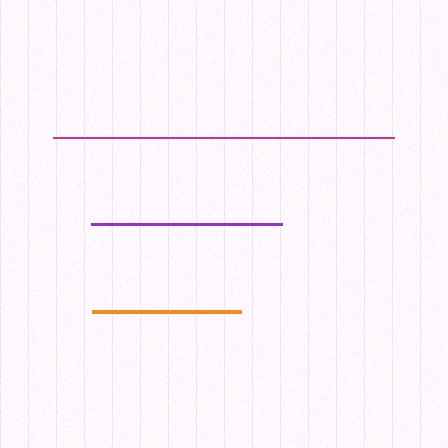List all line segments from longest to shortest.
From longest to shortest: magenta, purple, orange.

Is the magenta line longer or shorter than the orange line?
The magenta line is longer than the orange line.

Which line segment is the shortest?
The orange line is the shortest at approximately 149 pixels.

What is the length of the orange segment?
The orange segment is approximately 149 pixels long.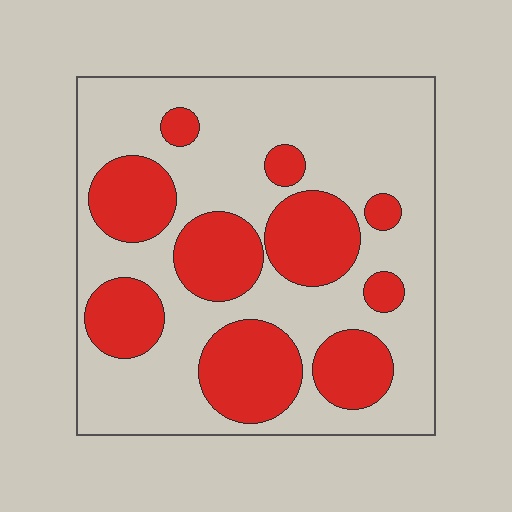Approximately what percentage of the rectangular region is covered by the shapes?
Approximately 35%.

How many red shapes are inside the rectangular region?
10.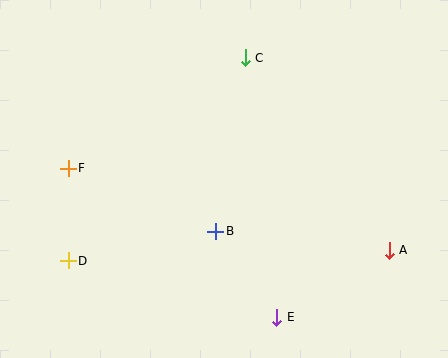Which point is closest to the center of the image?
Point B at (216, 232) is closest to the center.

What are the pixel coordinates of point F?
Point F is at (68, 168).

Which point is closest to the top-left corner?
Point F is closest to the top-left corner.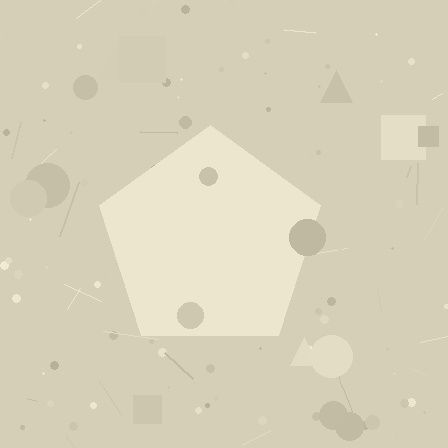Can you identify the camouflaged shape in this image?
The camouflaged shape is a pentagon.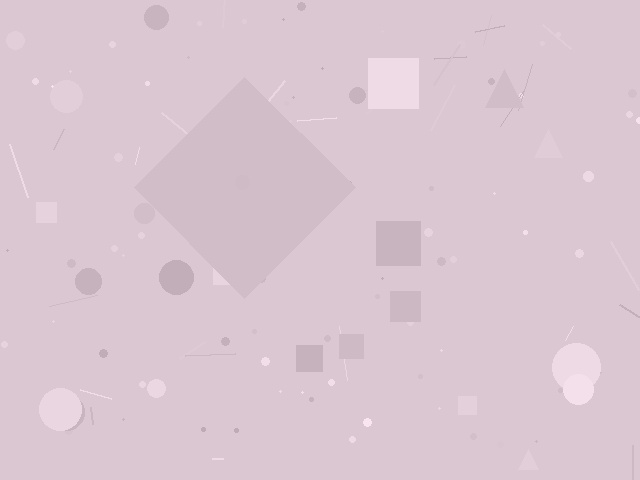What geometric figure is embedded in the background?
A diamond is embedded in the background.